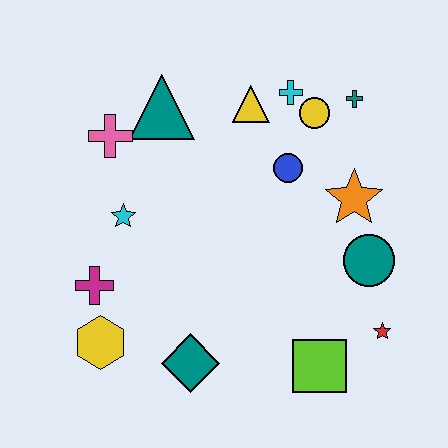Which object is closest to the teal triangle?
The pink cross is closest to the teal triangle.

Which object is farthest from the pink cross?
The red star is farthest from the pink cross.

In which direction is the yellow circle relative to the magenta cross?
The yellow circle is to the right of the magenta cross.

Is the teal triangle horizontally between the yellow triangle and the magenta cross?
Yes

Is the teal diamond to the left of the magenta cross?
No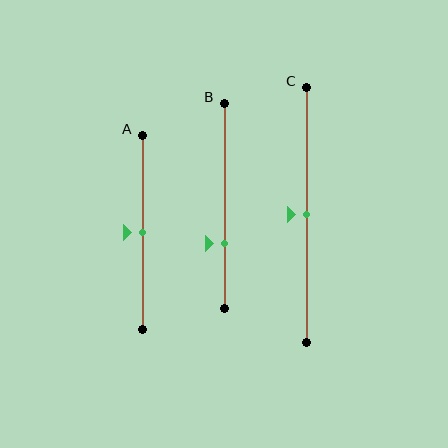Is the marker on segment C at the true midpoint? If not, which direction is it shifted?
Yes, the marker on segment C is at the true midpoint.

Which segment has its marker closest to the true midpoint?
Segment A has its marker closest to the true midpoint.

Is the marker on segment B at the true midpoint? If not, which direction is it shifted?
No, the marker on segment B is shifted downward by about 18% of the segment length.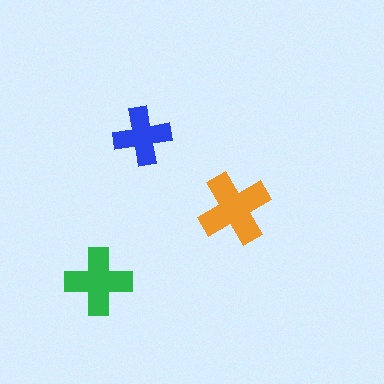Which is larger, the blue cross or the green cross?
The green one.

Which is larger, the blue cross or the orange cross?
The orange one.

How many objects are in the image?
There are 3 objects in the image.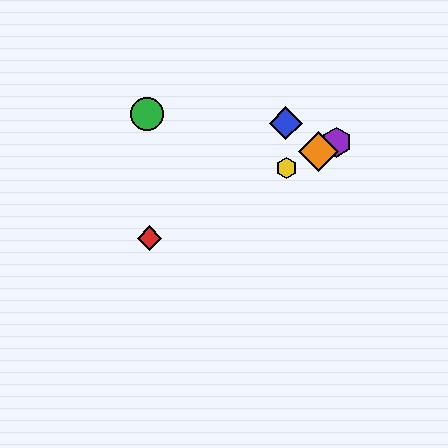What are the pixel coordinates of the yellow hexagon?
The yellow hexagon is at (286, 168).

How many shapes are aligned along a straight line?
4 shapes (the red diamond, the yellow hexagon, the purple hexagon, the orange diamond) are aligned along a straight line.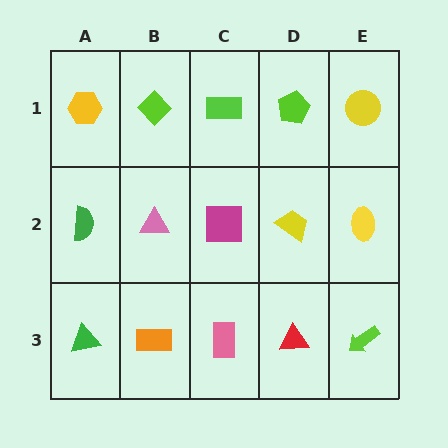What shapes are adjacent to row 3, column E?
A yellow ellipse (row 2, column E), a red triangle (row 3, column D).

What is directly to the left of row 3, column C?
An orange rectangle.